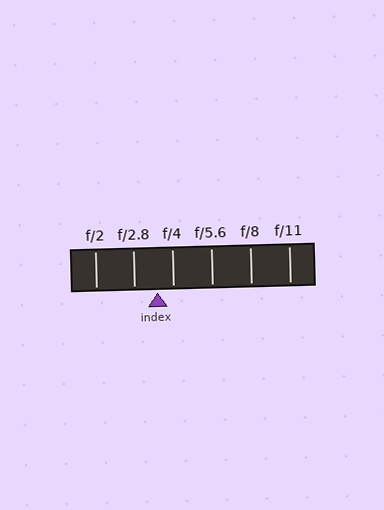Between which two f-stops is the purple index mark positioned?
The index mark is between f/2.8 and f/4.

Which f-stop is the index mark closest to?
The index mark is closest to f/4.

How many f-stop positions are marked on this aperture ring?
There are 6 f-stop positions marked.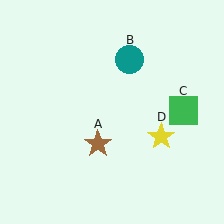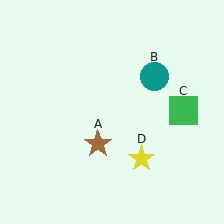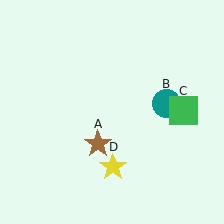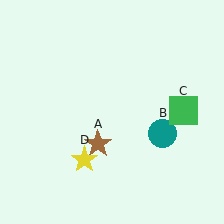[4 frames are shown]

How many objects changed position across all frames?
2 objects changed position: teal circle (object B), yellow star (object D).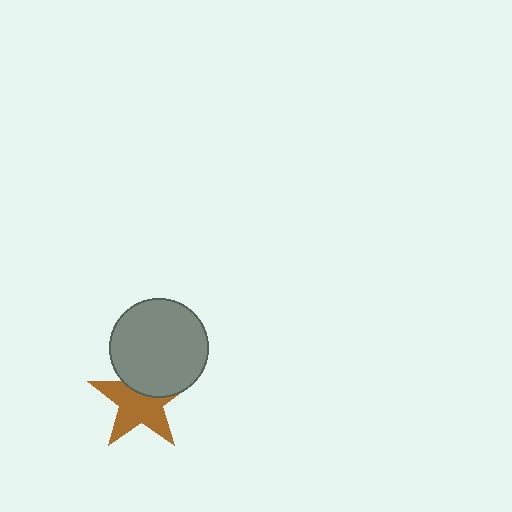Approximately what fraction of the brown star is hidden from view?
Roughly 36% of the brown star is hidden behind the gray circle.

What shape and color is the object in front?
The object in front is a gray circle.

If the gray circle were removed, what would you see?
You would see the complete brown star.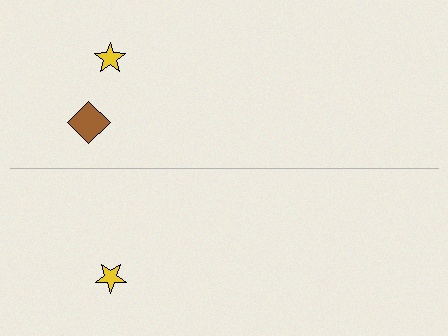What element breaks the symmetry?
A brown diamond is missing from the bottom side.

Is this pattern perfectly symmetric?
No, the pattern is not perfectly symmetric. A brown diamond is missing from the bottom side.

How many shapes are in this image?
There are 3 shapes in this image.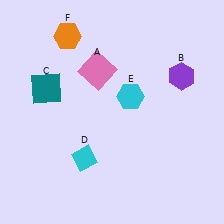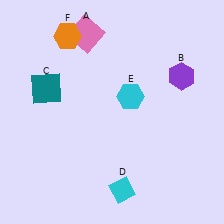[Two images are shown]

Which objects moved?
The objects that moved are: the pink square (A), the cyan diamond (D).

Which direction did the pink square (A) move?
The pink square (A) moved up.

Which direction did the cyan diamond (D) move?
The cyan diamond (D) moved right.